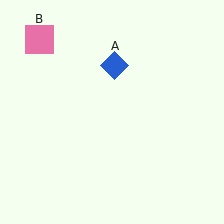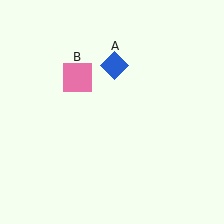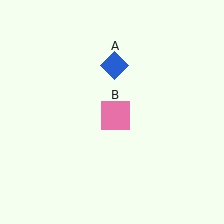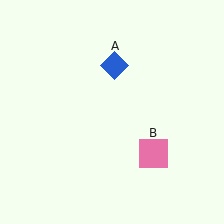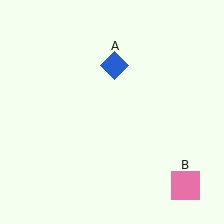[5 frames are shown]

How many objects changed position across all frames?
1 object changed position: pink square (object B).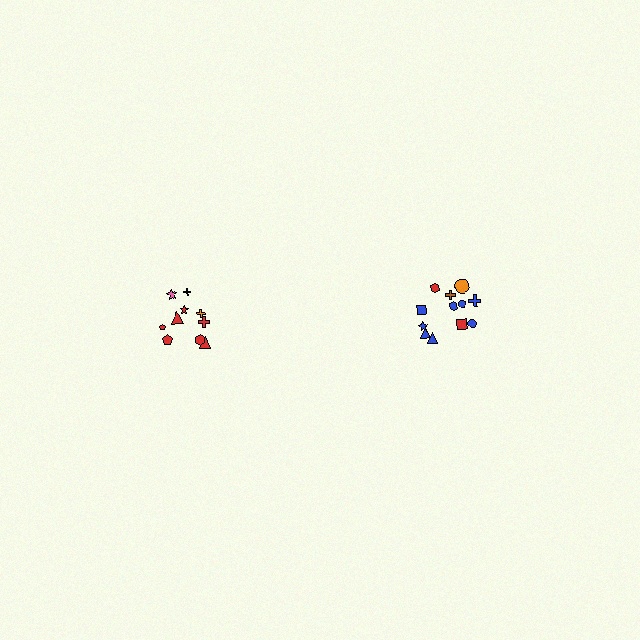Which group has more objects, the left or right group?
The right group.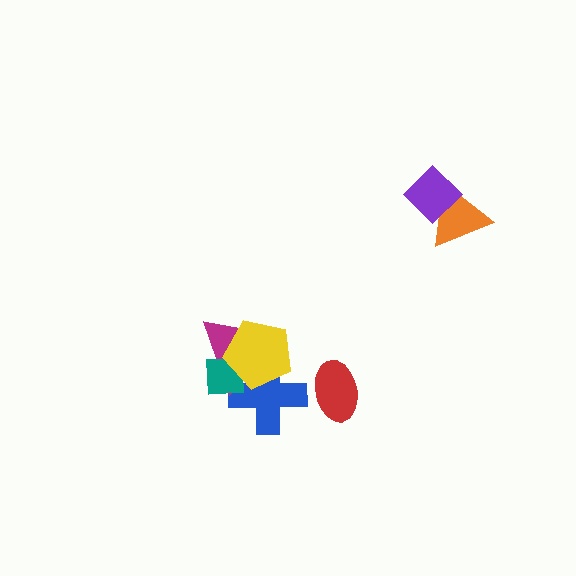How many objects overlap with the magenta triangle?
3 objects overlap with the magenta triangle.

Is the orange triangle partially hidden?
Yes, it is partially covered by another shape.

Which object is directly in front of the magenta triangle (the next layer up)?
The teal square is directly in front of the magenta triangle.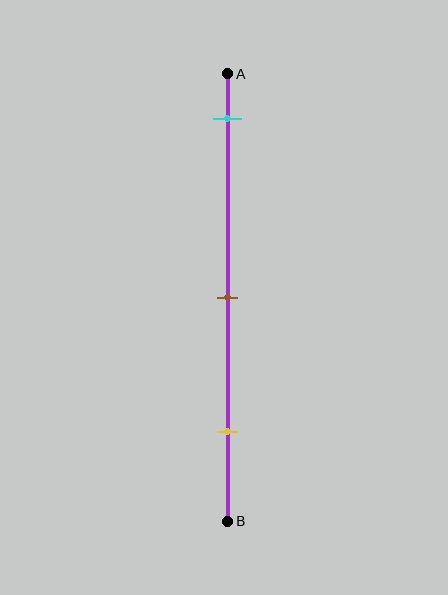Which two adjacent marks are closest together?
The brown and yellow marks are the closest adjacent pair.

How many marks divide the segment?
There are 3 marks dividing the segment.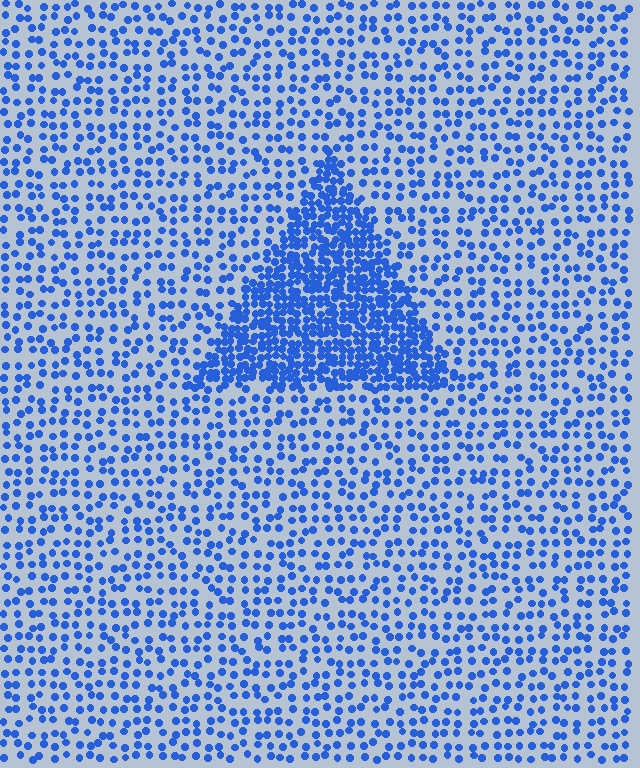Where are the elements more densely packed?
The elements are more densely packed inside the triangle boundary.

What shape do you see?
I see a triangle.